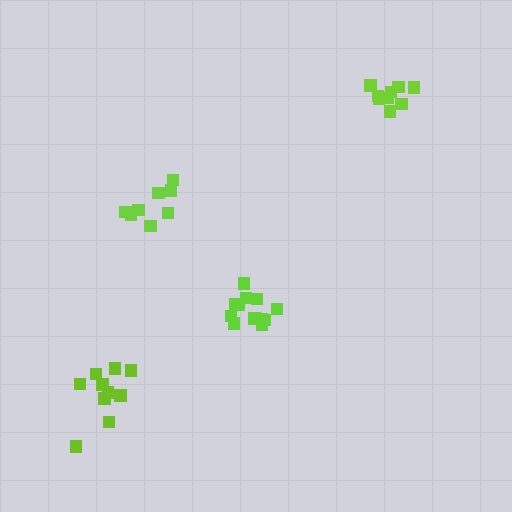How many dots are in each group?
Group 1: 10 dots, Group 2: 9 dots, Group 3: 12 dots, Group 4: 8 dots (39 total).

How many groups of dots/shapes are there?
There are 4 groups.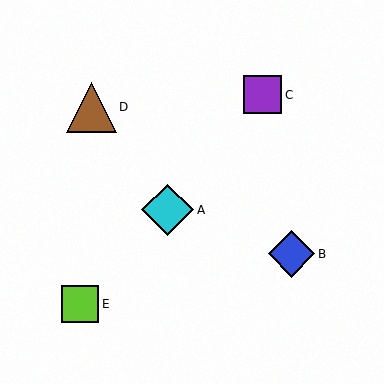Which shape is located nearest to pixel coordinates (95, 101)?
The brown triangle (labeled D) at (92, 107) is nearest to that location.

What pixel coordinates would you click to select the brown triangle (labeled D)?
Click at (92, 107) to select the brown triangle D.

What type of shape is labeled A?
Shape A is a cyan diamond.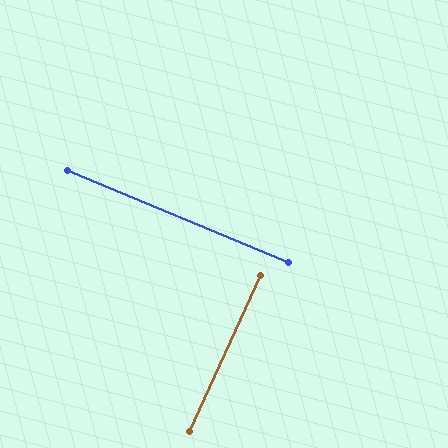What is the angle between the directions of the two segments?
Approximately 88 degrees.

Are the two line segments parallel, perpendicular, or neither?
Perpendicular — they meet at approximately 88°.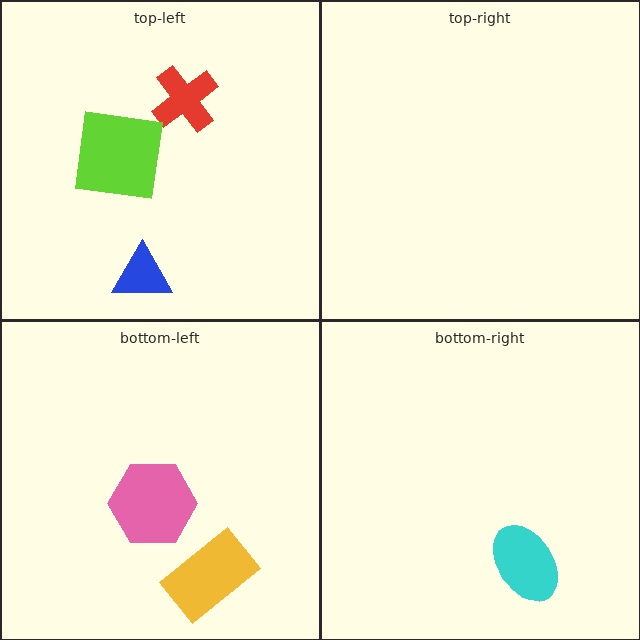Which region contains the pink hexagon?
The bottom-left region.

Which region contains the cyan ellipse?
The bottom-right region.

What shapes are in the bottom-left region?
The pink hexagon, the yellow rectangle.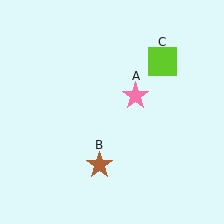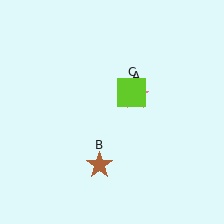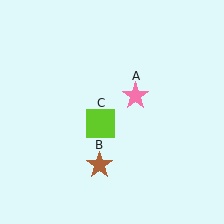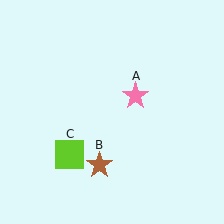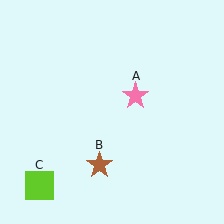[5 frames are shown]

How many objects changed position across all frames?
1 object changed position: lime square (object C).